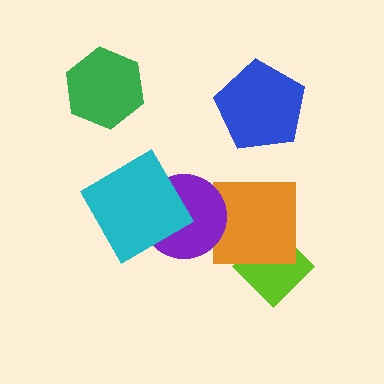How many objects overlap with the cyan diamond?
1 object overlaps with the cyan diamond.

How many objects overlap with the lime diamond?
1 object overlaps with the lime diamond.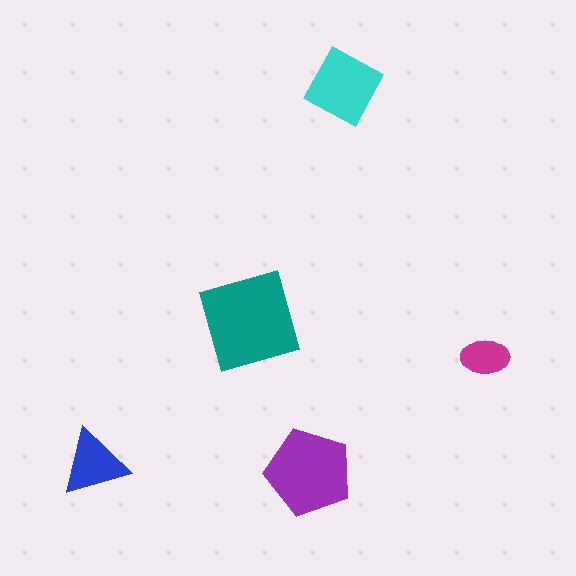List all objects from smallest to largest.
The magenta ellipse, the blue triangle, the cyan diamond, the purple pentagon, the teal square.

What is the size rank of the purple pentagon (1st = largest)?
2nd.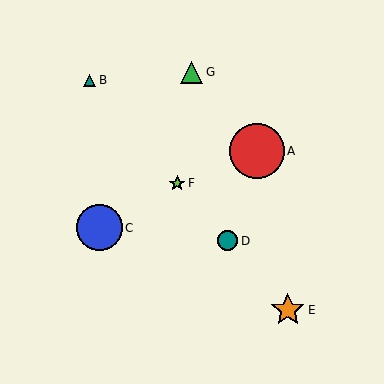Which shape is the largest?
The red circle (labeled A) is the largest.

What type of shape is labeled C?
Shape C is a blue circle.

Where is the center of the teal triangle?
The center of the teal triangle is at (90, 80).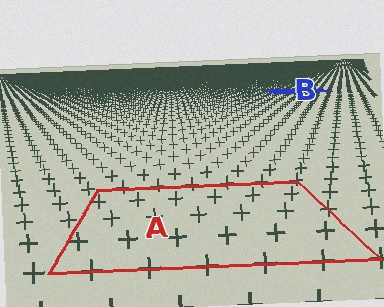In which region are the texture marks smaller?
The texture marks are smaller in region B, because it is farther away.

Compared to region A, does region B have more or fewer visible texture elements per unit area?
Region B has more texture elements per unit area — they are packed more densely because it is farther away.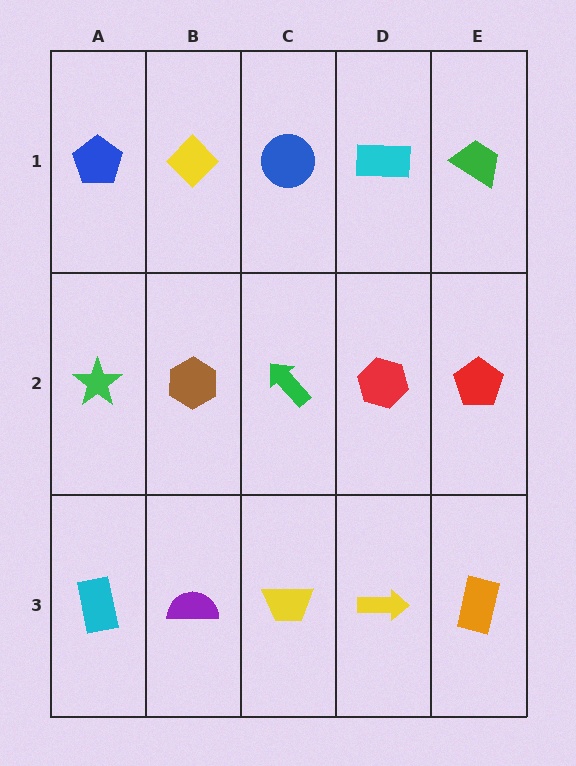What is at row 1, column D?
A cyan rectangle.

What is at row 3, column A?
A cyan rectangle.